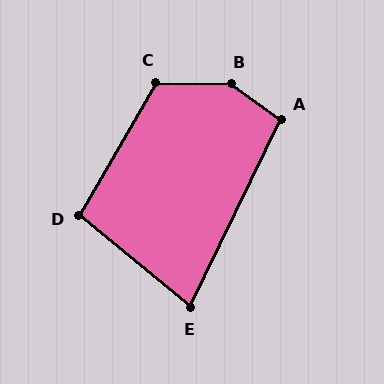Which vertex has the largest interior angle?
B, at approximately 145 degrees.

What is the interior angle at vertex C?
Approximately 119 degrees (obtuse).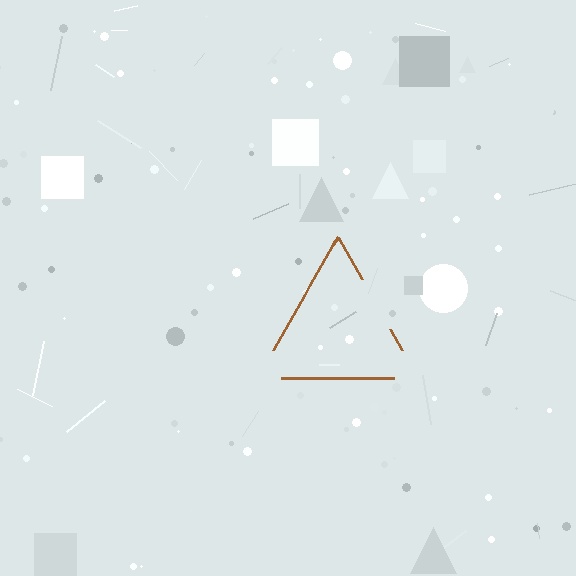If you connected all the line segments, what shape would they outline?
They would outline a triangle.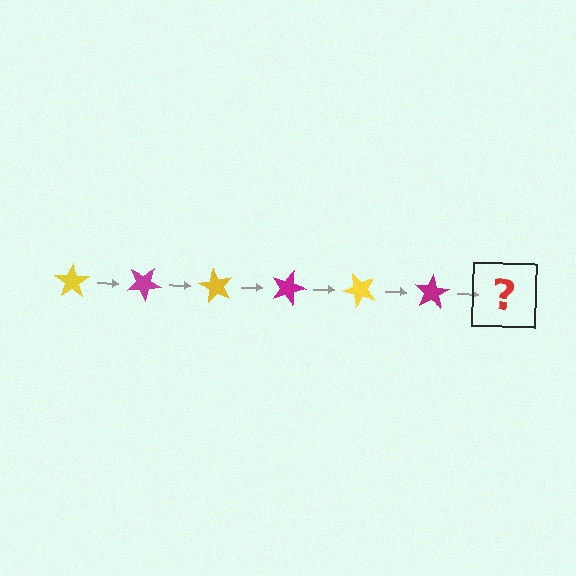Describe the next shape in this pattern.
It should be a yellow star, rotated 180 degrees from the start.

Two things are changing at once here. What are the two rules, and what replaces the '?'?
The two rules are that it rotates 30 degrees each step and the color cycles through yellow and magenta. The '?' should be a yellow star, rotated 180 degrees from the start.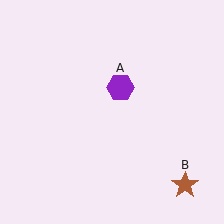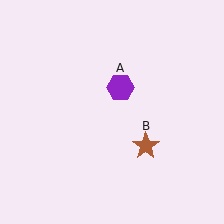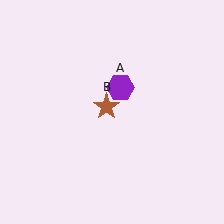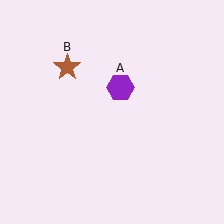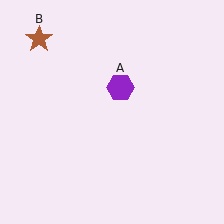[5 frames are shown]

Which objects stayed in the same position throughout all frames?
Purple hexagon (object A) remained stationary.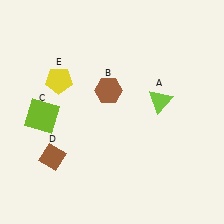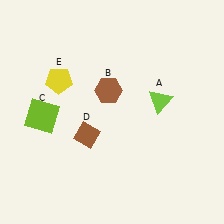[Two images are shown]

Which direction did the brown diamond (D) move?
The brown diamond (D) moved right.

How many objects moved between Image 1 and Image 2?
1 object moved between the two images.